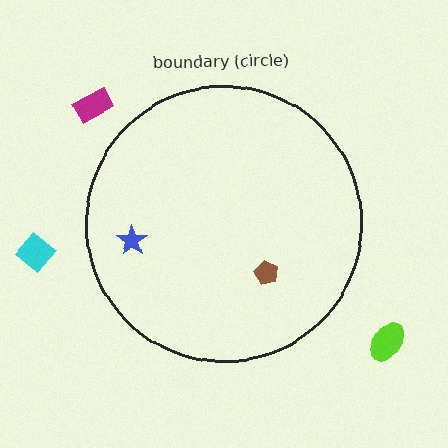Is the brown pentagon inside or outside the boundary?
Inside.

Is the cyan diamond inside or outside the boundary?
Outside.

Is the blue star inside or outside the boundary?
Inside.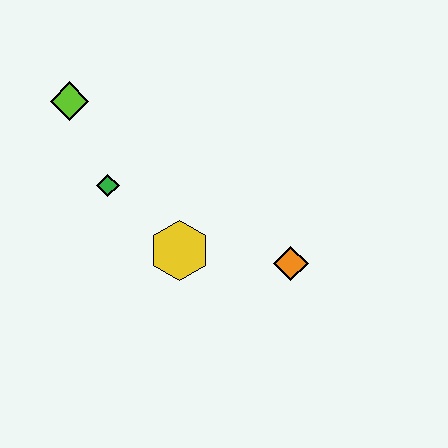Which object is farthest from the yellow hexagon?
The lime diamond is farthest from the yellow hexagon.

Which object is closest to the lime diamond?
The green diamond is closest to the lime diamond.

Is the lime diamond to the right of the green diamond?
No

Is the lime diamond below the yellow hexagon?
No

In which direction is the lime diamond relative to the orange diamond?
The lime diamond is to the left of the orange diamond.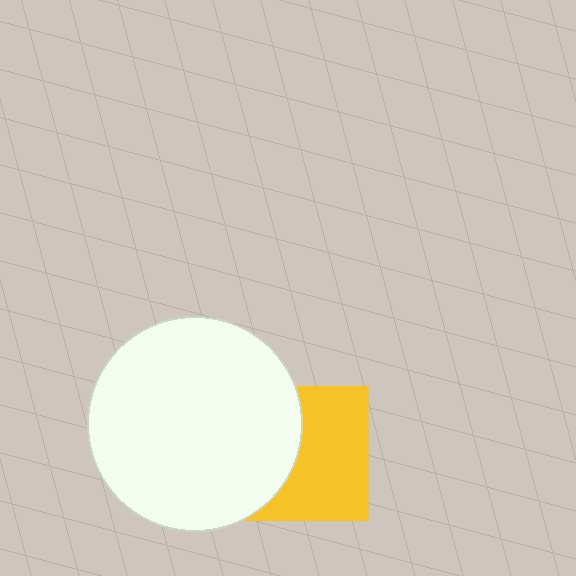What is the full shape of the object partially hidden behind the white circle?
The partially hidden object is a yellow square.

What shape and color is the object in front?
The object in front is a white circle.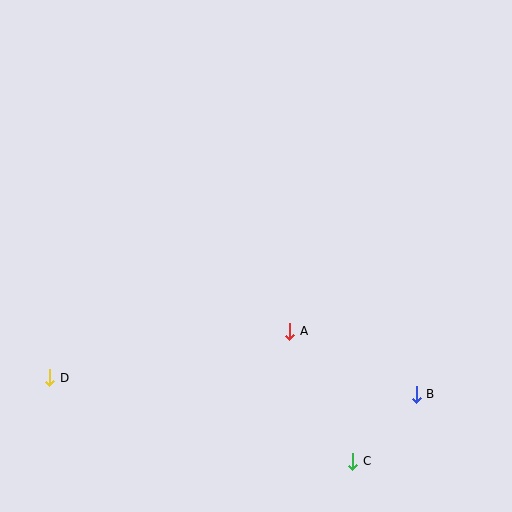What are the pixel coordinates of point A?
Point A is at (290, 331).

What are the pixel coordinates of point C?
Point C is at (353, 461).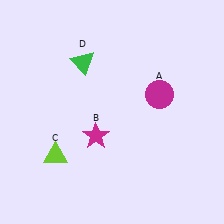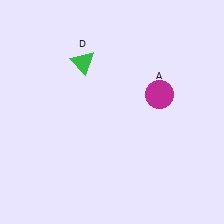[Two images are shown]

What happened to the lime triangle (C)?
The lime triangle (C) was removed in Image 2. It was in the bottom-left area of Image 1.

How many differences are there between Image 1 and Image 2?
There are 2 differences between the two images.